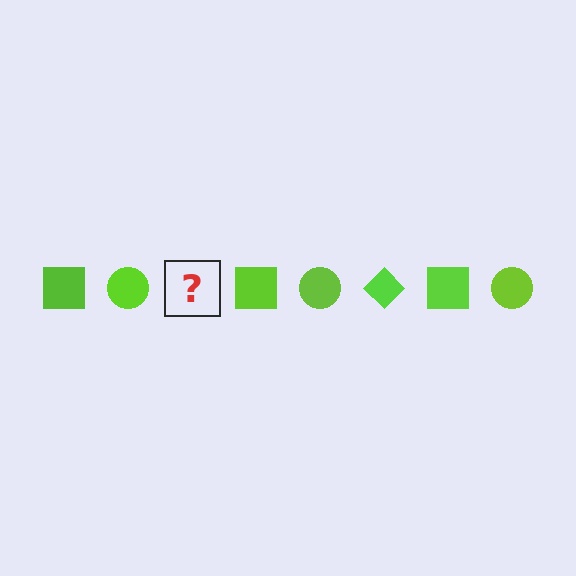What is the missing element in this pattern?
The missing element is a lime diamond.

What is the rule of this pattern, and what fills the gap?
The rule is that the pattern cycles through square, circle, diamond shapes in lime. The gap should be filled with a lime diamond.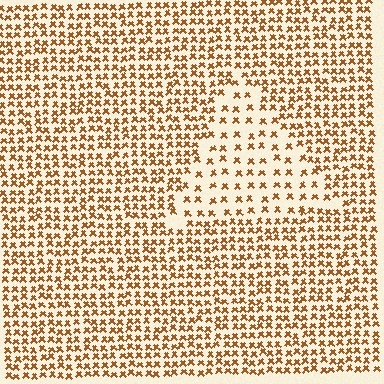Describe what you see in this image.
The image contains small brown elements arranged at two different densities. A triangle-shaped region is visible where the elements are less densely packed than the surrounding area.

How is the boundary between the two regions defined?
The boundary is defined by a change in element density (approximately 2.2x ratio). All elements are the same color, size, and shape.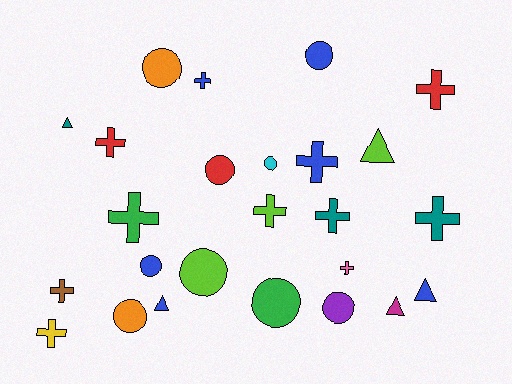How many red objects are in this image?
There are 3 red objects.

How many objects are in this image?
There are 25 objects.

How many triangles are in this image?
There are 5 triangles.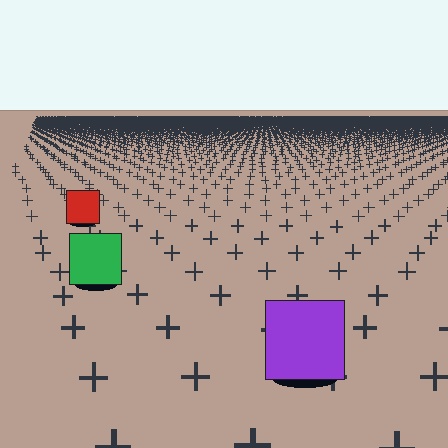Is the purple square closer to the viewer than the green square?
Yes. The purple square is closer — you can tell from the texture gradient: the ground texture is coarser near it.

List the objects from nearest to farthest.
From nearest to farthest: the purple square, the green square, the red square.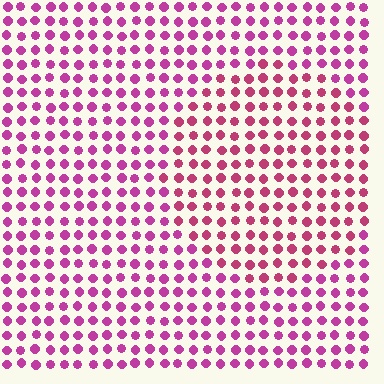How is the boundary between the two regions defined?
The boundary is defined purely by a slight shift in hue (about 21 degrees). Spacing, size, and orientation are identical on both sides.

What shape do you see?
I see a circle.